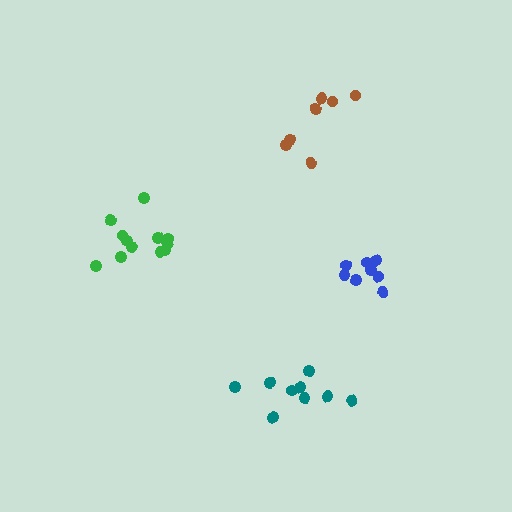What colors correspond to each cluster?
The clusters are colored: blue, brown, green, teal.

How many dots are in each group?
Group 1: 8 dots, Group 2: 7 dots, Group 3: 12 dots, Group 4: 9 dots (36 total).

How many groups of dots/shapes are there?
There are 4 groups.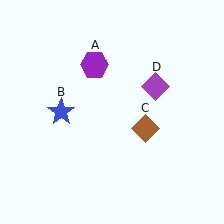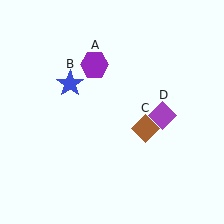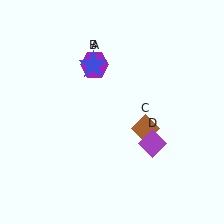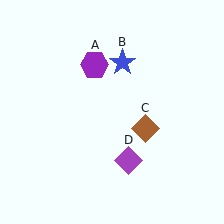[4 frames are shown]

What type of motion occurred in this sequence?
The blue star (object B), purple diamond (object D) rotated clockwise around the center of the scene.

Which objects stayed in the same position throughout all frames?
Purple hexagon (object A) and brown diamond (object C) remained stationary.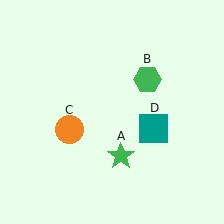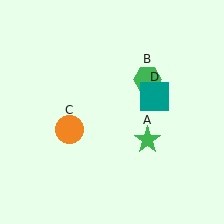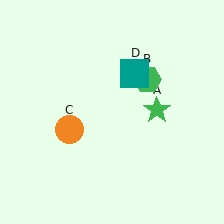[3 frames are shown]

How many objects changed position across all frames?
2 objects changed position: green star (object A), teal square (object D).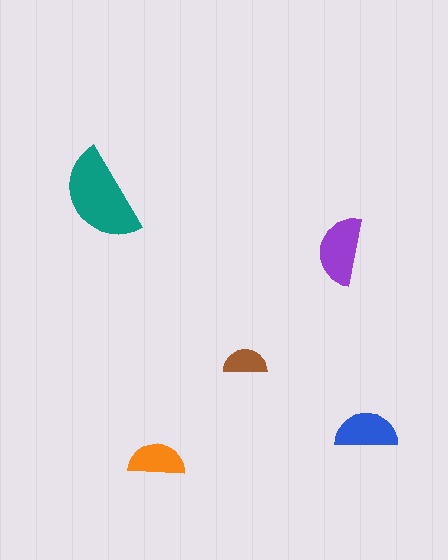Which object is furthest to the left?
The teal semicircle is leftmost.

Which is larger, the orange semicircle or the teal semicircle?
The teal one.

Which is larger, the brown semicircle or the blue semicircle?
The blue one.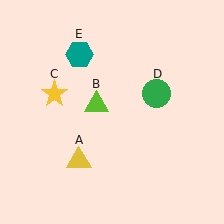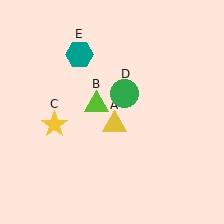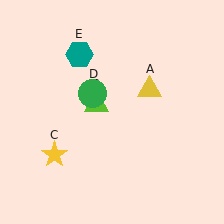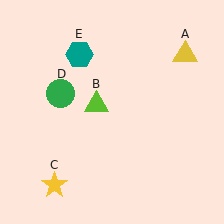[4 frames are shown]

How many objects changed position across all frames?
3 objects changed position: yellow triangle (object A), yellow star (object C), green circle (object D).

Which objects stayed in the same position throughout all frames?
Lime triangle (object B) and teal hexagon (object E) remained stationary.